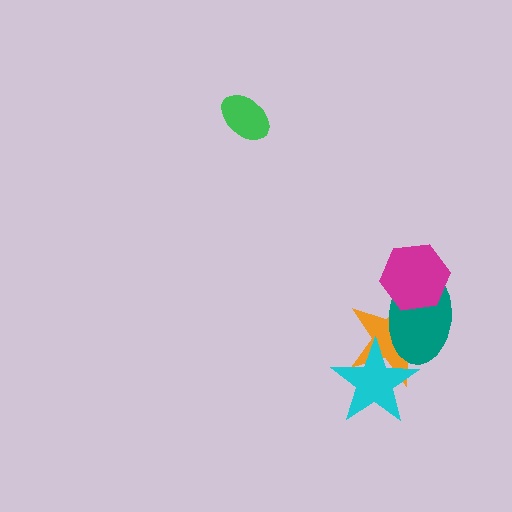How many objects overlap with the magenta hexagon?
2 objects overlap with the magenta hexagon.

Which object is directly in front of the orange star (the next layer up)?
The cyan star is directly in front of the orange star.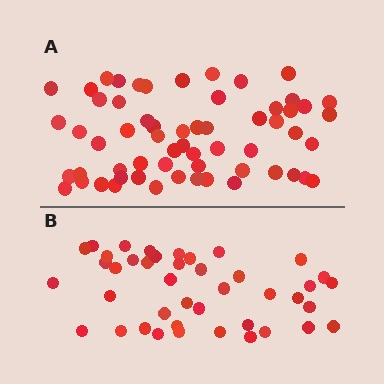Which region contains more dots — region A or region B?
Region A (the top region) has more dots.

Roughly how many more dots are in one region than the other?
Region A has approximately 20 more dots than region B.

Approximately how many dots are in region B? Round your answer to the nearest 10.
About 40 dots. (The exact count is 42, which rounds to 40.)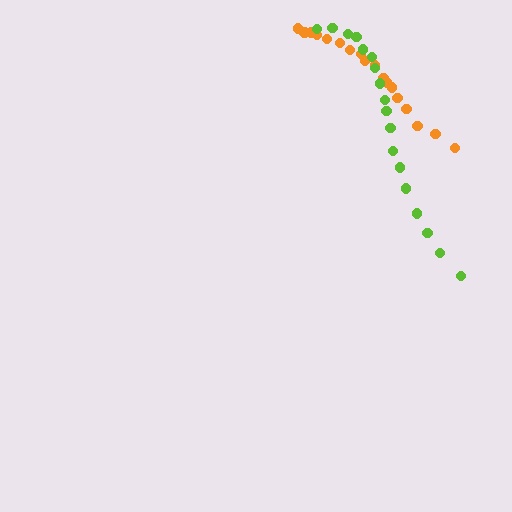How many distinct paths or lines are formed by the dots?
There are 2 distinct paths.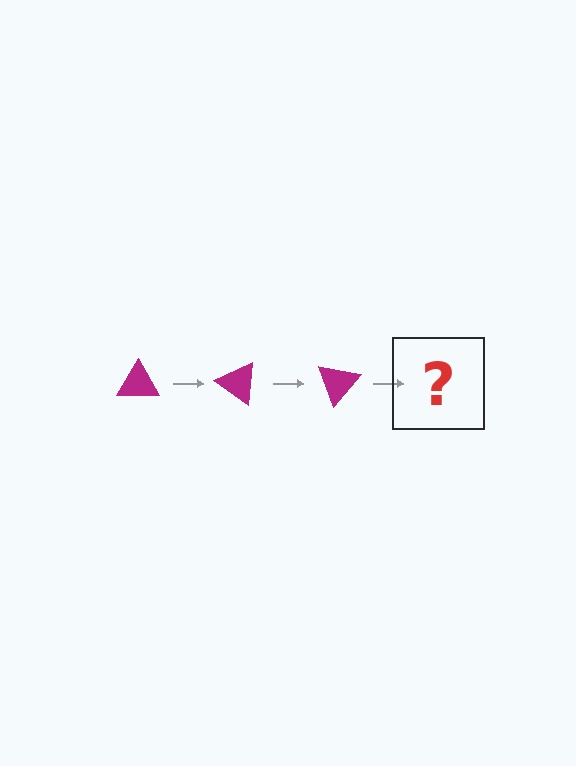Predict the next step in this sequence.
The next step is a magenta triangle rotated 105 degrees.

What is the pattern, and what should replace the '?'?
The pattern is that the triangle rotates 35 degrees each step. The '?' should be a magenta triangle rotated 105 degrees.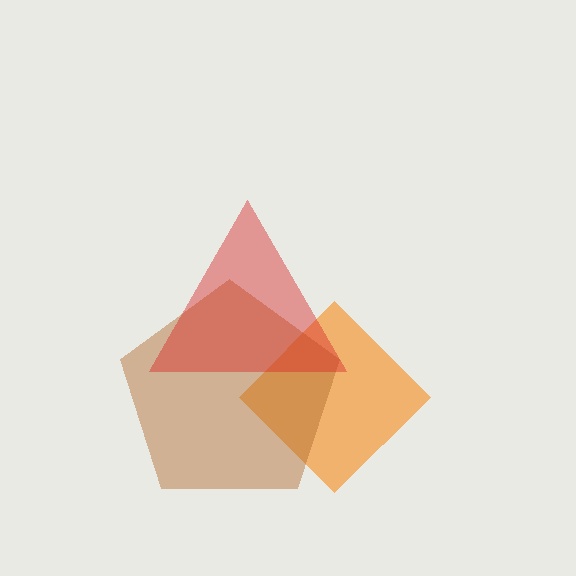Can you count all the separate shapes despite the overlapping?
Yes, there are 3 separate shapes.